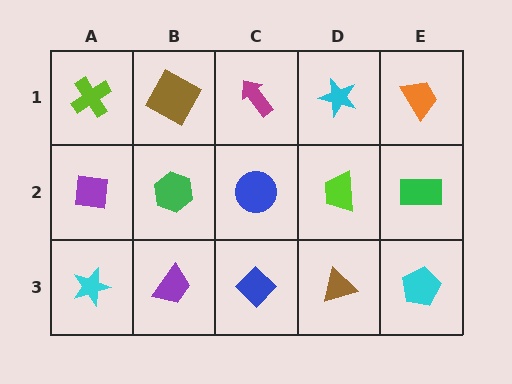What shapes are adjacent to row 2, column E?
An orange trapezoid (row 1, column E), a cyan pentagon (row 3, column E), a lime trapezoid (row 2, column D).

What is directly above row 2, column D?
A cyan star.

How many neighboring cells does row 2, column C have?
4.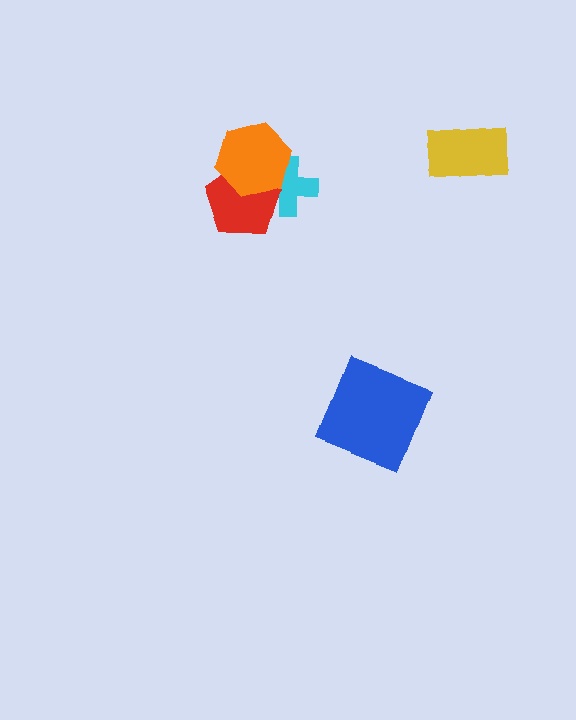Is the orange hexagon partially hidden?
No, no other shape covers it.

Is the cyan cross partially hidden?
Yes, it is partially covered by another shape.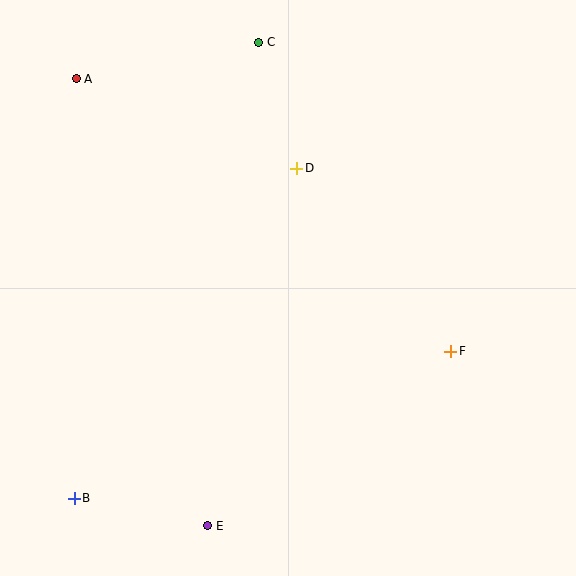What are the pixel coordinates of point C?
Point C is at (259, 42).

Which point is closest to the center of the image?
Point D at (297, 168) is closest to the center.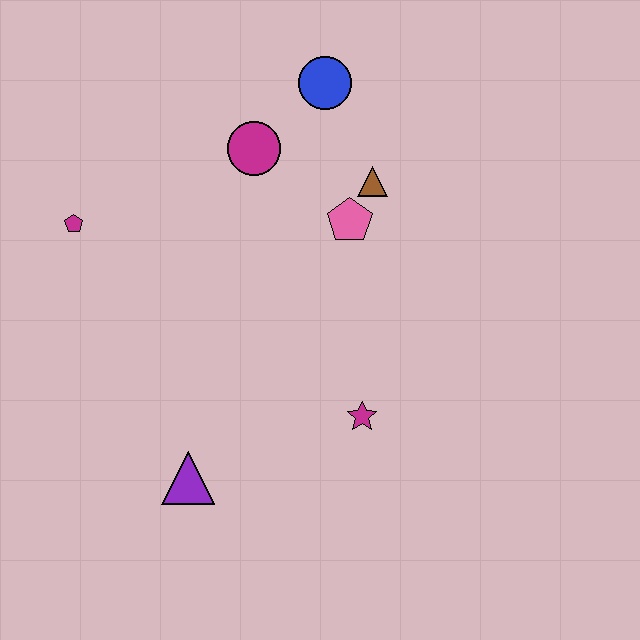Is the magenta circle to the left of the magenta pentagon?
No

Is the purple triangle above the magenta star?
No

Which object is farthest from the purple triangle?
The blue circle is farthest from the purple triangle.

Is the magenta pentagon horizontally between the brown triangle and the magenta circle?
No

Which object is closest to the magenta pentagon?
The magenta circle is closest to the magenta pentagon.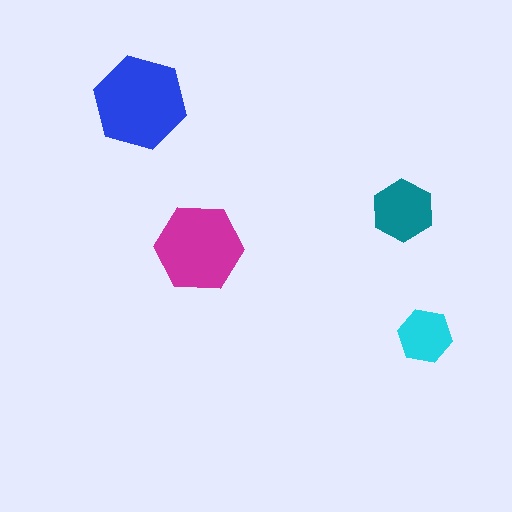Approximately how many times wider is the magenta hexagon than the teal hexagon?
About 1.5 times wider.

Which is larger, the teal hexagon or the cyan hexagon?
The teal one.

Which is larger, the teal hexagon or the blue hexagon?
The blue one.